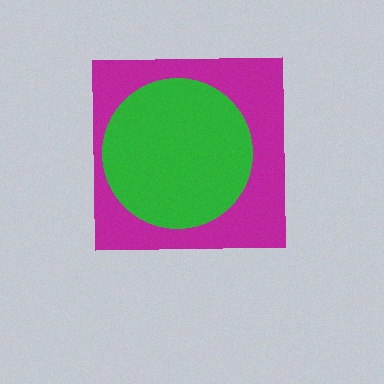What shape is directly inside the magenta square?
The green circle.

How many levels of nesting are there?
2.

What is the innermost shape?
The green circle.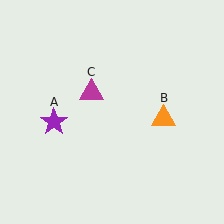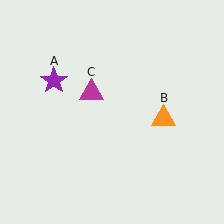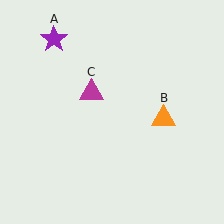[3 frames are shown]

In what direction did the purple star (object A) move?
The purple star (object A) moved up.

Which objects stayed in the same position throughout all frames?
Orange triangle (object B) and magenta triangle (object C) remained stationary.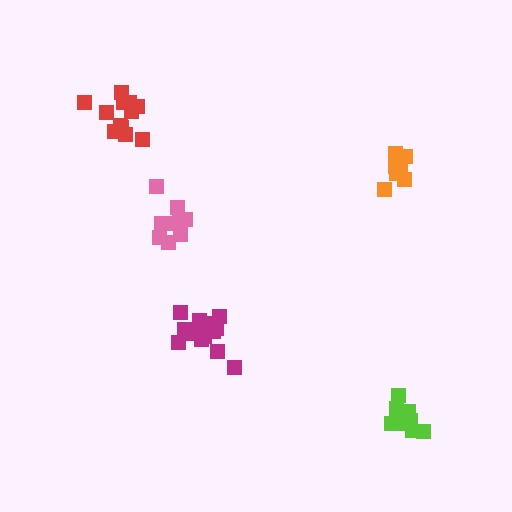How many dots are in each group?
Group 1: 8 dots, Group 2: 14 dots, Group 3: 9 dots, Group 4: 10 dots, Group 5: 12 dots (53 total).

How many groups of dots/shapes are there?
There are 5 groups.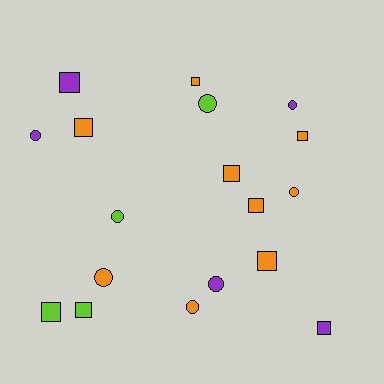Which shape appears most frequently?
Square, with 10 objects.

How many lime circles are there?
There are 2 lime circles.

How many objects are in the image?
There are 18 objects.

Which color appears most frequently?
Orange, with 9 objects.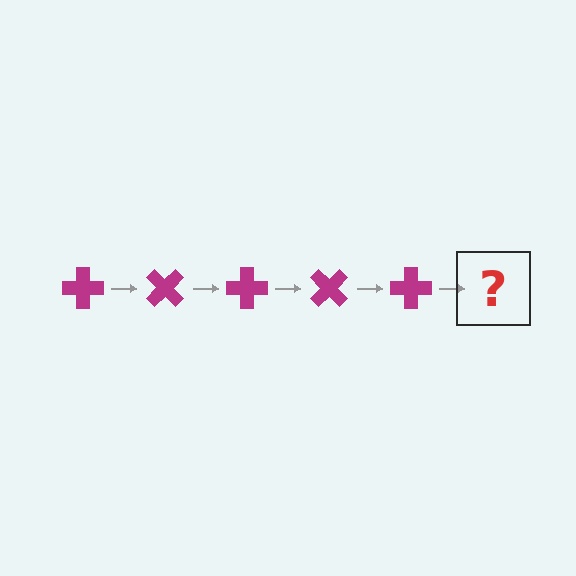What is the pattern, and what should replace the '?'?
The pattern is that the cross rotates 45 degrees each step. The '?' should be a magenta cross rotated 225 degrees.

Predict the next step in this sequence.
The next step is a magenta cross rotated 225 degrees.